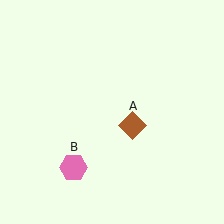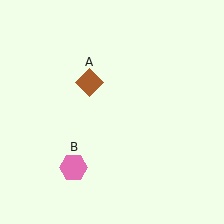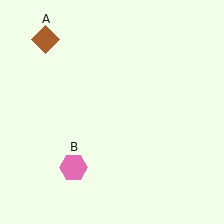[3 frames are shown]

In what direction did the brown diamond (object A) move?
The brown diamond (object A) moved up and to the left.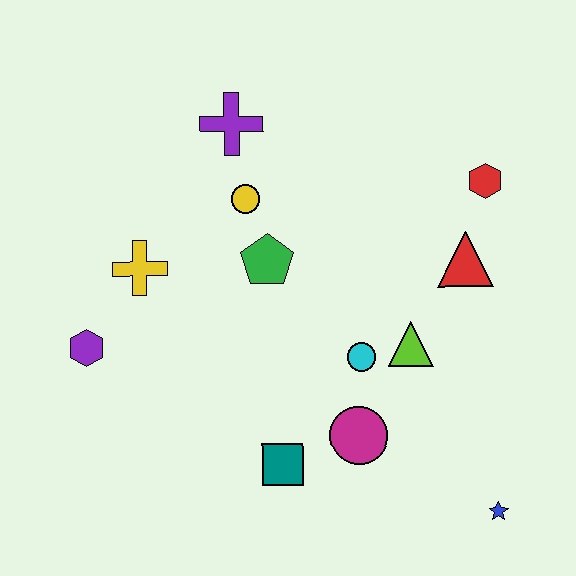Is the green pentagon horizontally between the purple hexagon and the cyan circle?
Yes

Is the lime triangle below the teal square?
No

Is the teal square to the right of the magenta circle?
No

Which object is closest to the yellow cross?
The purple hexagon is closest to the yellow cross.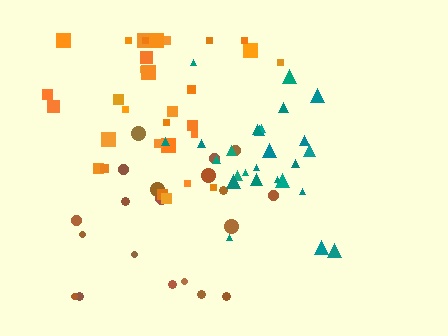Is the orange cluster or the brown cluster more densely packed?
Orange.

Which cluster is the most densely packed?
Teal.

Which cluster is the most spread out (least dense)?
Brown.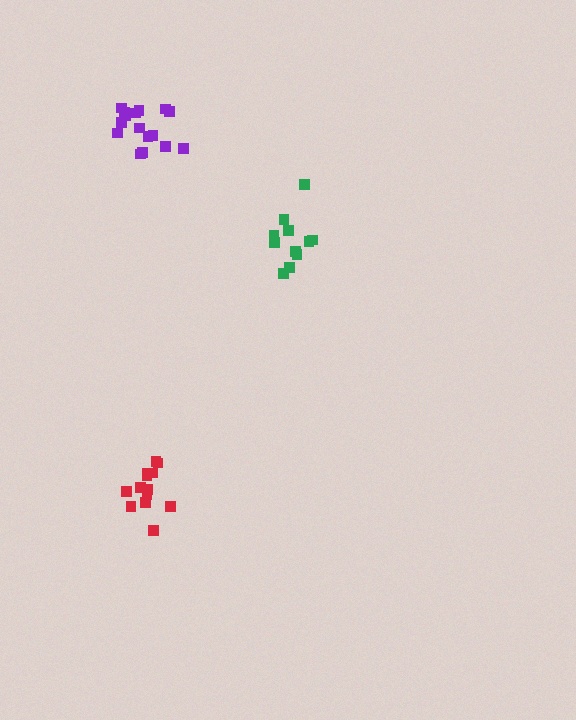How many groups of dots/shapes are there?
There are 3 groups.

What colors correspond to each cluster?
The clusters are colored: purple, red, green.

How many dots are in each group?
Group 1: 16 dots, Group 2: 13 dots, Group 3: 11 dots (40 total).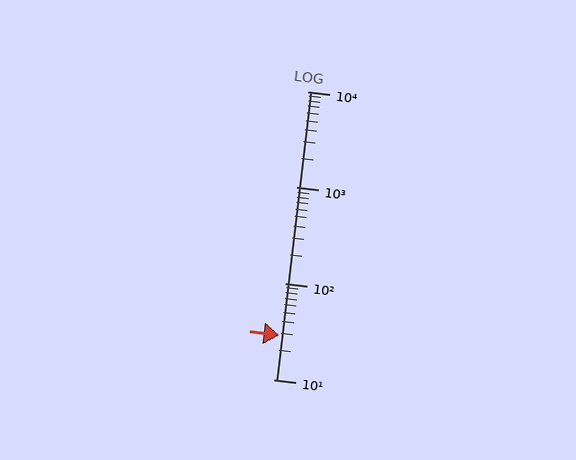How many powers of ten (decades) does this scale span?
The scale spans 3 decades, from 10 to 10000.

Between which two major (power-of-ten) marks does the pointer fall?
The pointer is between 10 and 100.